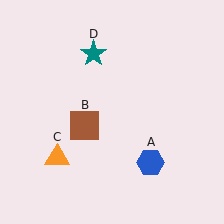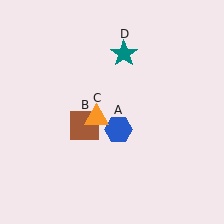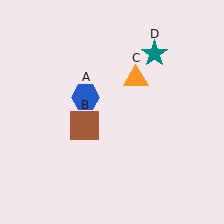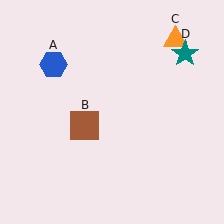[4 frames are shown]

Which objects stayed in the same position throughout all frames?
Brown square (object B) remained stationary.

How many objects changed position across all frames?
3 objects changed position: blue hexagon (object A), orange triangle (object C), teal star (object D).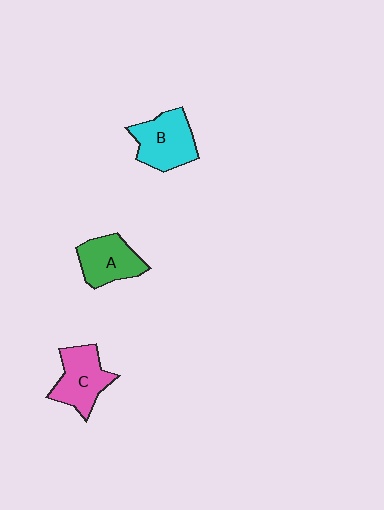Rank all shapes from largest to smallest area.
From largest to smallest: B (cyan), C (pink), A (green).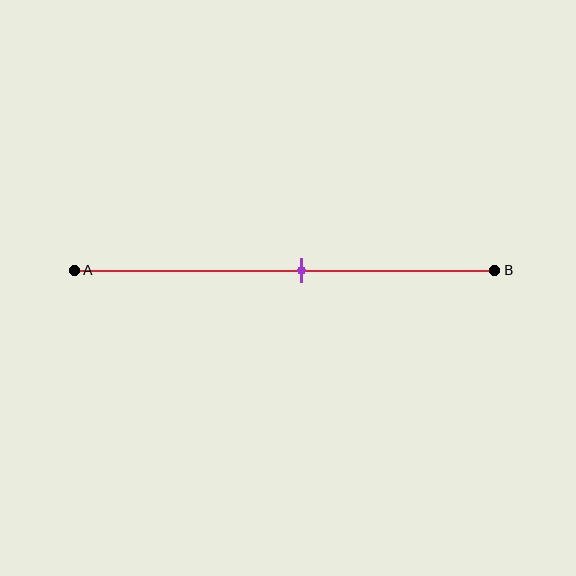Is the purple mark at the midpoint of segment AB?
No, the mark is at about 55% from A, not at the 50% midpoint.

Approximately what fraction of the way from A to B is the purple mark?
The purple mark is approximately 55% of the way from A to B.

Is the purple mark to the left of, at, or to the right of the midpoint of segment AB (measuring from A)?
The purple mark is to the right of the midpoint of segment AB.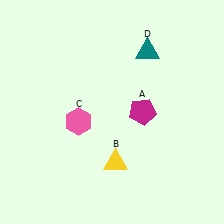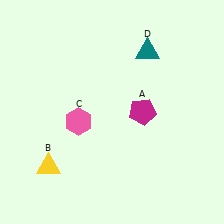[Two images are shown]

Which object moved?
The yellow triangle (B) moved left.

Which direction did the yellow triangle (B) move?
The yellow triangle (B) moved left.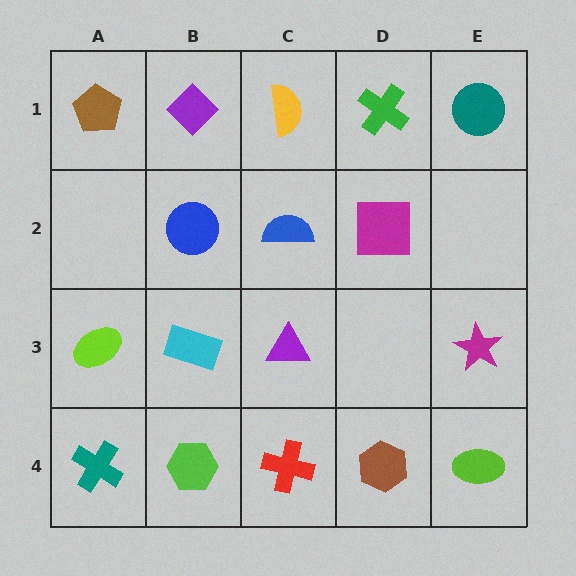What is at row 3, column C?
A purple triangle.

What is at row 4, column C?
A red cross.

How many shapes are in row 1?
5 shapes.